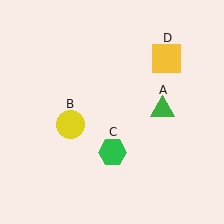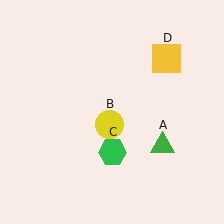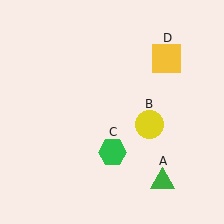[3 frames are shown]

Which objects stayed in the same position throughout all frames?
Green hexagon (object C) and yellow square (object D) remained stationary.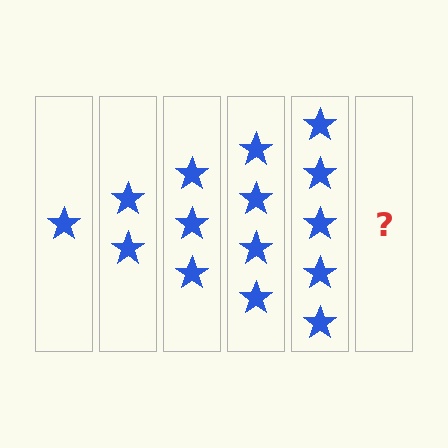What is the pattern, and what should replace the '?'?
The pattern is that each step adds one more star. The '?' should be 6 stars.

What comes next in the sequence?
The next element should be 6 stars.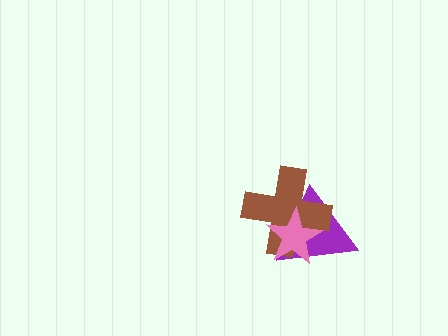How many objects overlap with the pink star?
2 objects overlap with the pink star.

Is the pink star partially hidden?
No, no other shape covers it.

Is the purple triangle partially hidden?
Yes, it is partially covered by another shape.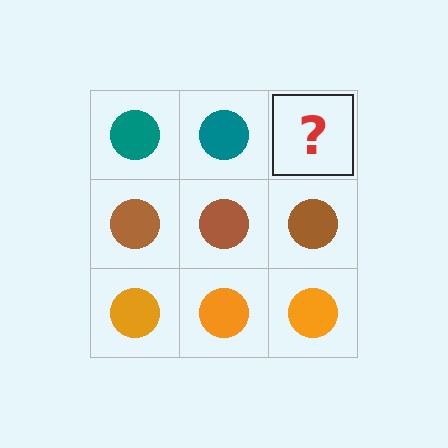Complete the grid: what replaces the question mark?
The question mark should be replaced with a teal circle.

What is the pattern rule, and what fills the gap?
The rule is that each row has a consistent color. The gap should be filled with a teal circle.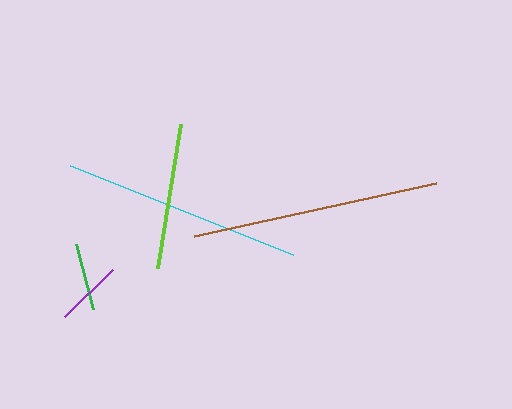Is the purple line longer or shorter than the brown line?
The brown line is longer than the purple line.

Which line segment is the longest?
The brown line is the longest at approximately 248 pixels.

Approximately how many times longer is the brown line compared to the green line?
The brown line is approximately 3.7 times the length of the green line.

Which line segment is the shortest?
The purple line is the shortest at approximately 67 pixels.